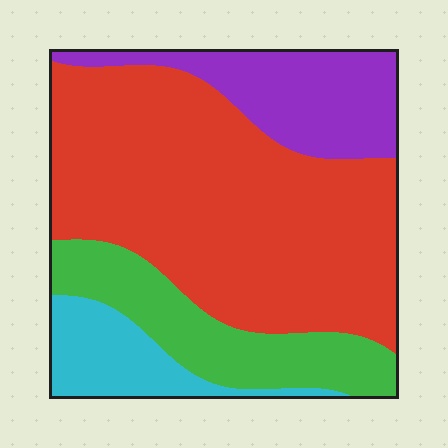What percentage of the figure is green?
Green takes up about one sixth (1/6) of the figure.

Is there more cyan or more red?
Red.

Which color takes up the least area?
Cyan, at roughly 10%.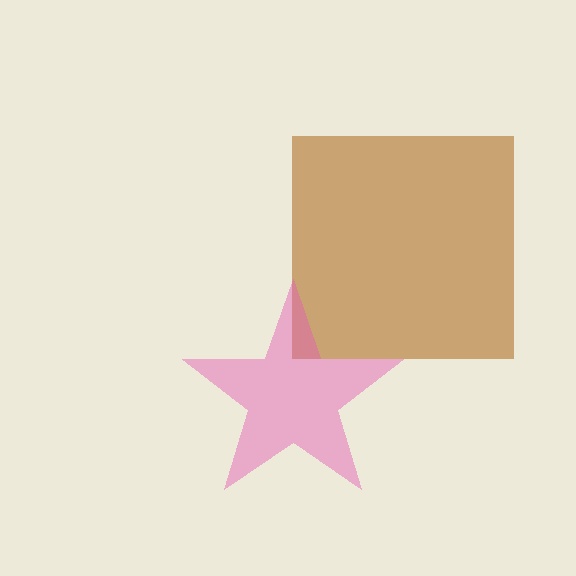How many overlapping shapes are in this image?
There are 2 overlapping shapes in the image.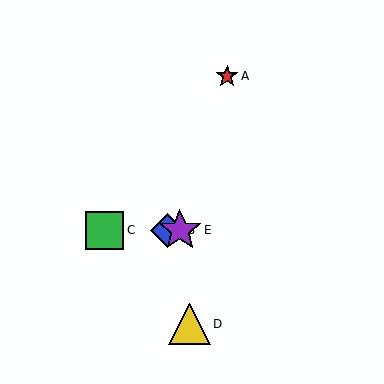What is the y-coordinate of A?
Object A is at y≈76.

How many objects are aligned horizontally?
3 objects (B, C, E) are aligned horizontally.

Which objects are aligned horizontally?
Objects B, C, E are aligned horizontally.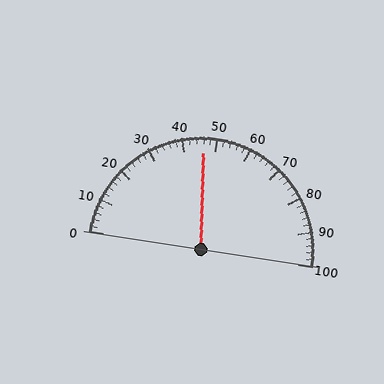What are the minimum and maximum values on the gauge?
The gauge ranges from 0 to 100.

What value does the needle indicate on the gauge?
The needle indicates approximately 46.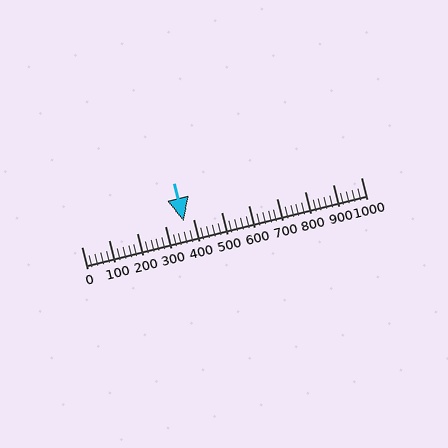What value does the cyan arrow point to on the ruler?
The cyan arrow points to approximately 366.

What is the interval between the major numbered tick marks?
The major tick marks are spaced 100 units apart.